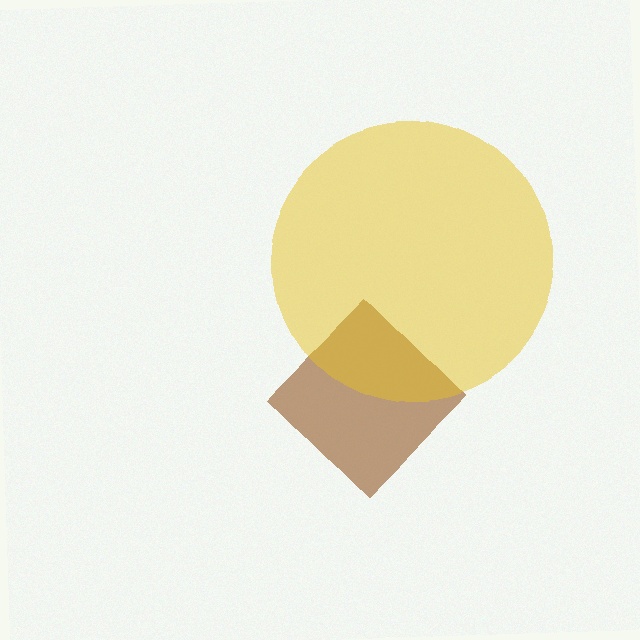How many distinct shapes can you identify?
There are 2 distinct shapes: a brown diamond, a yellow circle.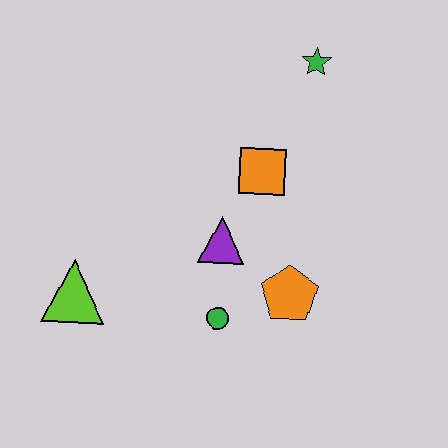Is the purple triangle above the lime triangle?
Yes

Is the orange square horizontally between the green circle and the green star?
Yes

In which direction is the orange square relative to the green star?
The orange square is below the green star.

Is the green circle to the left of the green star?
Yes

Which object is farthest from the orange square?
The lime triangle is farthest from the orange square.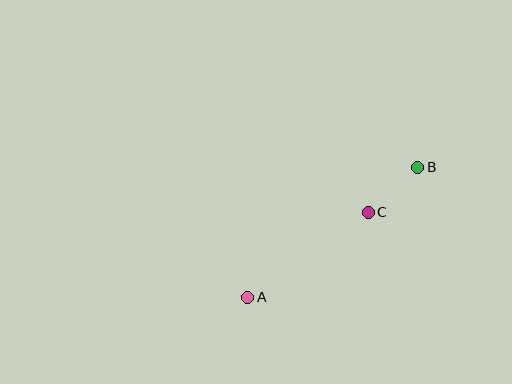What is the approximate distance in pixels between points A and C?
The distance between A and C is approximately 148 pixels.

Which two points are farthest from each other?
Points A and B are farthest from each other.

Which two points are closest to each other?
Points B and C are closest to each other.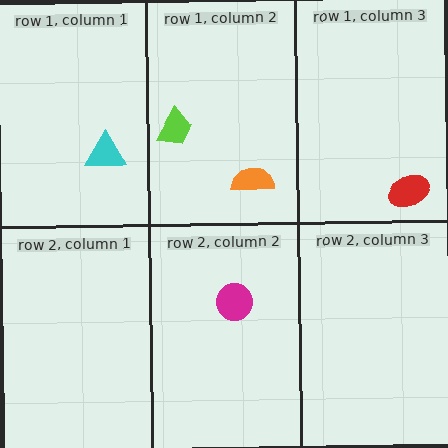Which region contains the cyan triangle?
The row 1, column 1 region.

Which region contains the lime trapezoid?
The row 1, column 2 region.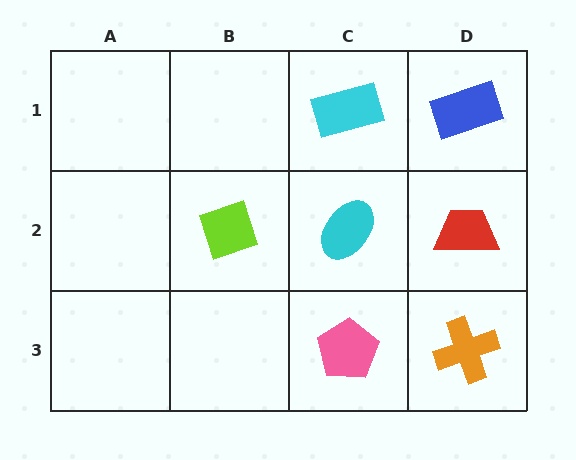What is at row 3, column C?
A pink pentagon.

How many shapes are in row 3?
2 shapes.